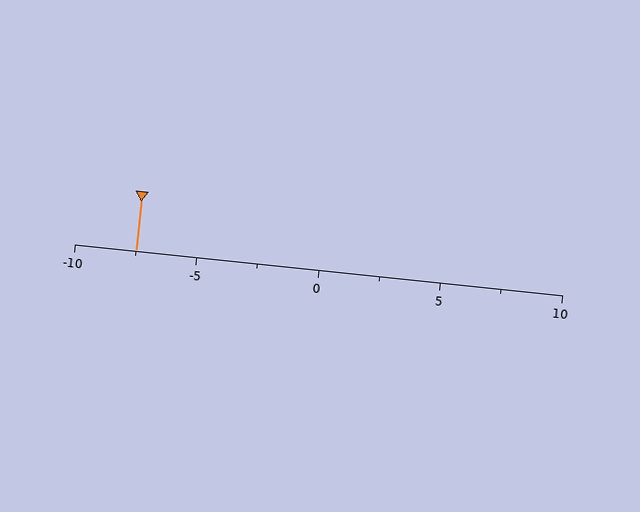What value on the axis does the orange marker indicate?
The marker indicates approximately -7.5.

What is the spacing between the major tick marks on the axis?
The major ticks are spaced 5 apart.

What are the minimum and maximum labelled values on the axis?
The axis runs from -10 to 10.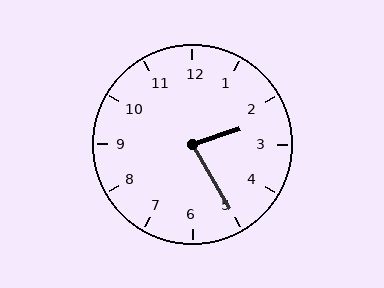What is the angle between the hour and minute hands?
Approximately 78 degrees.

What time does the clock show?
2:25.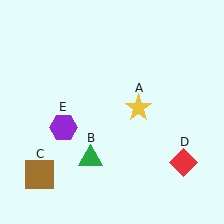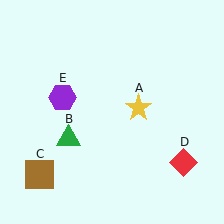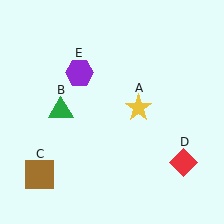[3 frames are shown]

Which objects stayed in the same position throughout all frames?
Yellow star (object A) and brown square (object C) and red diamond (object D) remained stationary.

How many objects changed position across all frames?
2 objects changed position: green triangle (object B), purple hexagon (object E).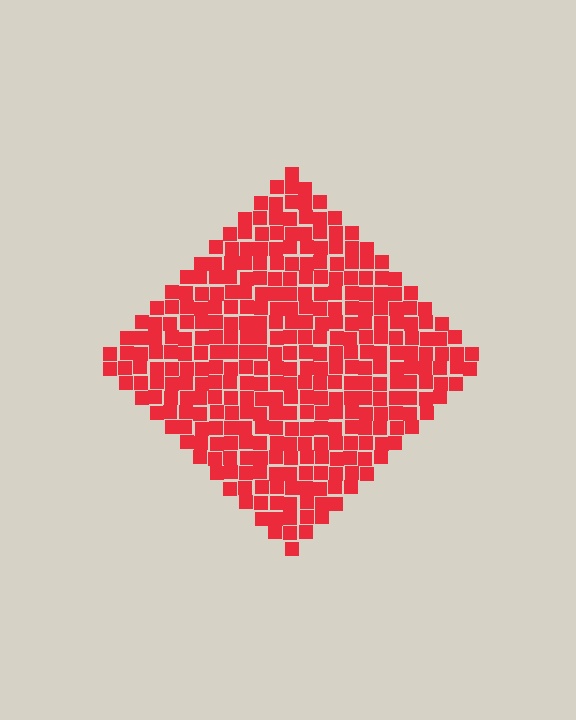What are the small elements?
The small elements are squares.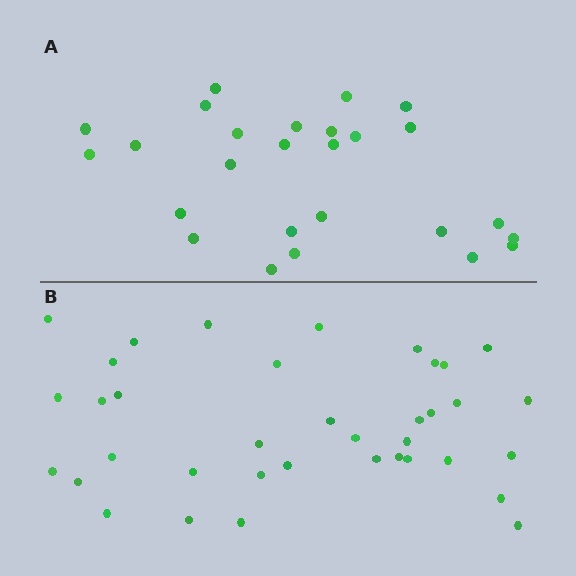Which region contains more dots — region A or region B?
Region B (the bottom region) has more dots.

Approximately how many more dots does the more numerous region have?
Region B has roughly 12 or so more dots than region A.